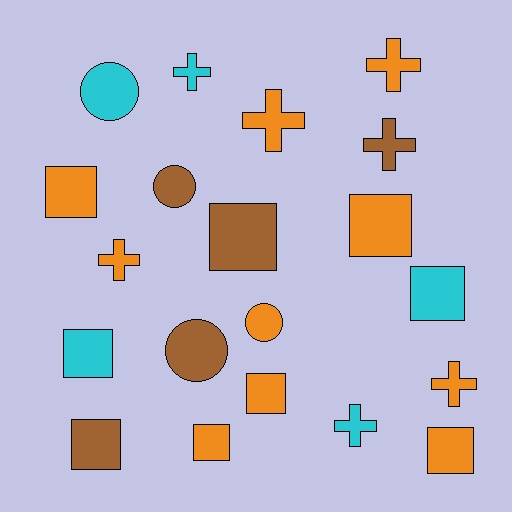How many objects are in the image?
There are 20 objects.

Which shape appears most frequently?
Square, with 9 objects.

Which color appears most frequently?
Orange, with 10 objects.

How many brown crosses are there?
There is 1 brown cross.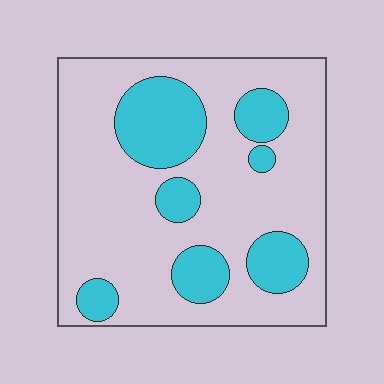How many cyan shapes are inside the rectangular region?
7.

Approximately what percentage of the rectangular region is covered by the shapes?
Approximately 25%.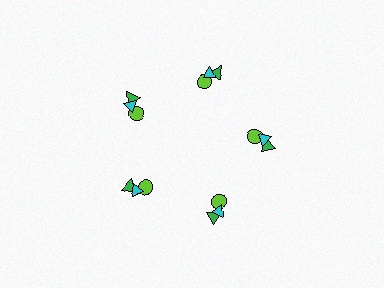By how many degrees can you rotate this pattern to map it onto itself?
The pattern maps onto itself every 72 degrees of rotation.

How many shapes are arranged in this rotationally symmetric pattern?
There are 15 shapes, arranged in 5 groups of 3.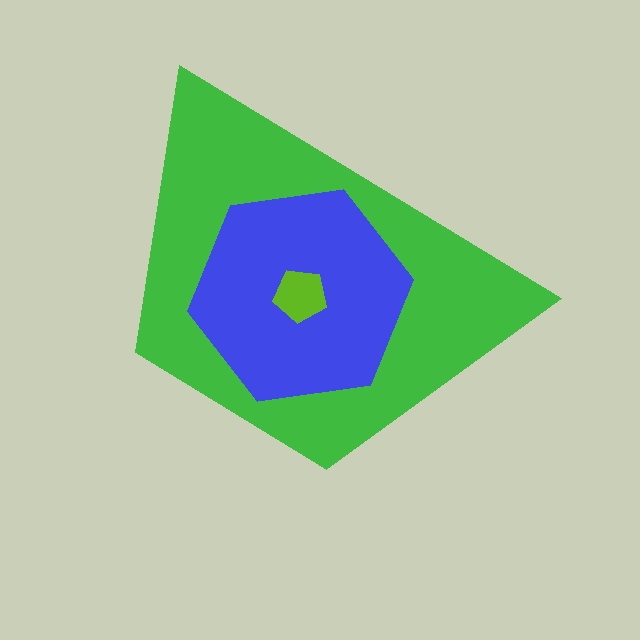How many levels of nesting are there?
3.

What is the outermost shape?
The green trapezoid.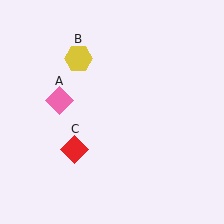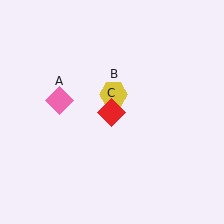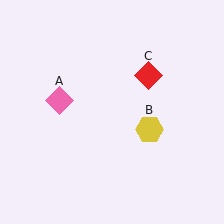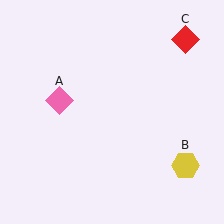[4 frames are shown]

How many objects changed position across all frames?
2 objects changed position: yellow hexagon (object B), red diamond (object C).